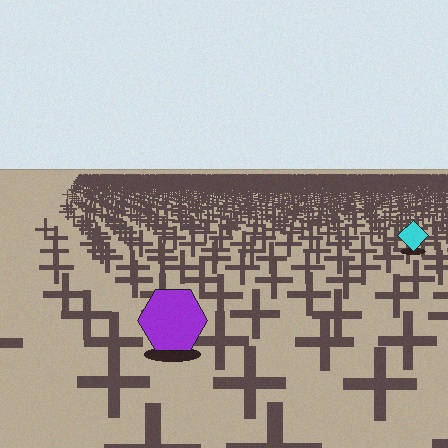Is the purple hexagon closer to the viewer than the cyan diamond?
Yes. The purple hexagon is closer — you can tell from the texture gradient: the ground texture is coarser near it.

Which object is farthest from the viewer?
The cyan diamond is farthest from the viewer. It appears smaller and the ground texture around it is denser.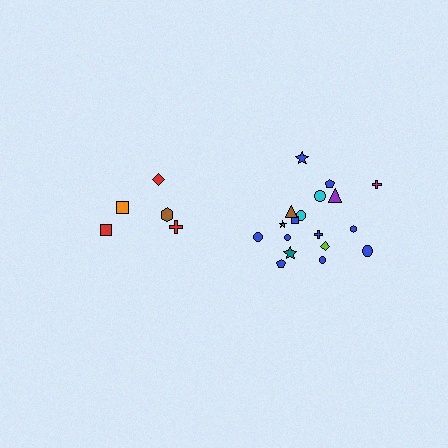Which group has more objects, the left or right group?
The right group.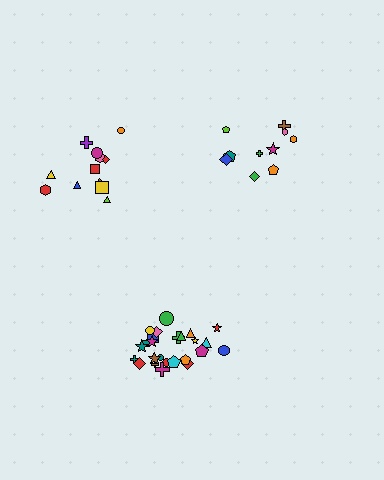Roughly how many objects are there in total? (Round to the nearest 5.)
Roughly 45 objects in total.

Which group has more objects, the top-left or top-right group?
The top-left group.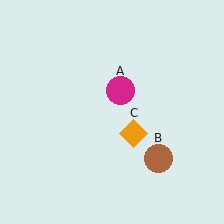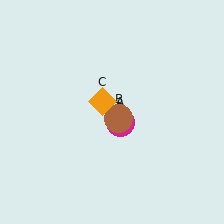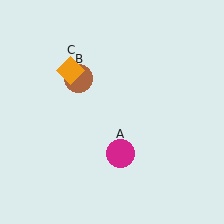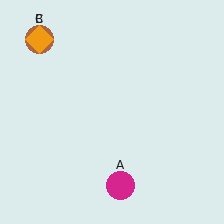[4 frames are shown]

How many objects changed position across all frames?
3 objects changed position: magenta circle (object A), brown circle (object B), orange diamond (object C).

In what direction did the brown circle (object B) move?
The brown circle (object B) moved up and to the left.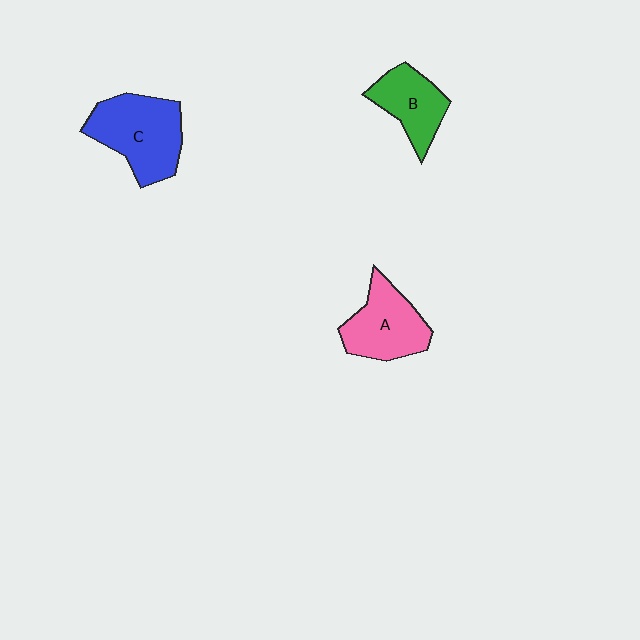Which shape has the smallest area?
Shape B (green).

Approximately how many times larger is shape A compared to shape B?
Approximately 1.2 times.